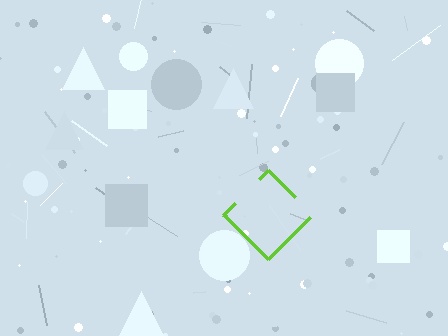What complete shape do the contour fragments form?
The contour fragments form a diamond.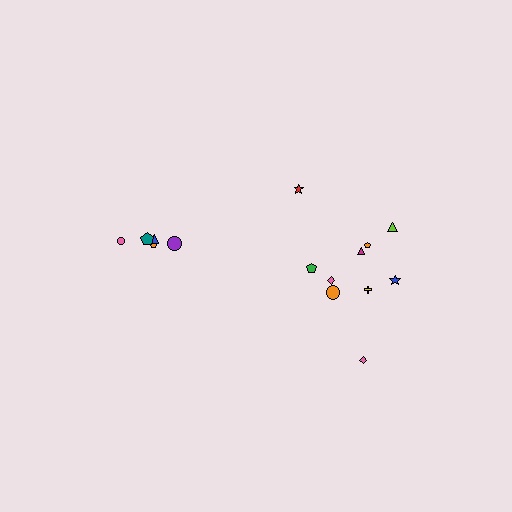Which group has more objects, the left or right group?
The right group.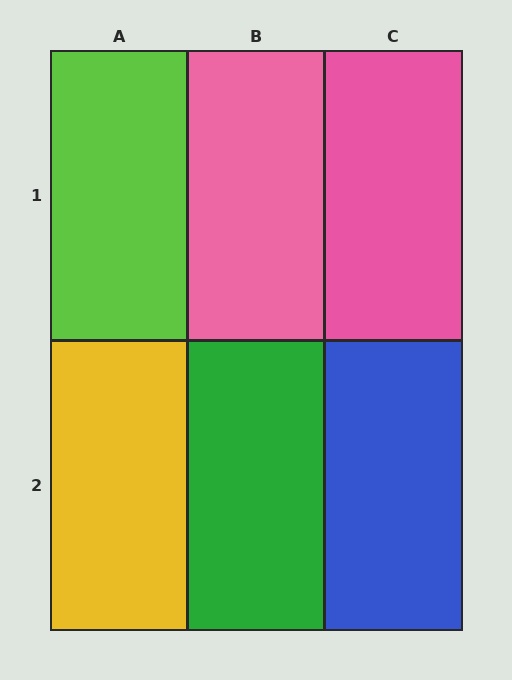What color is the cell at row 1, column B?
Pink.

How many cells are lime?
1 cell is lime.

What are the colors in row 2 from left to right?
Yellow, green, blue.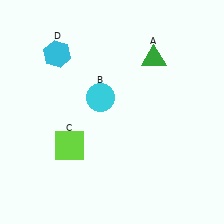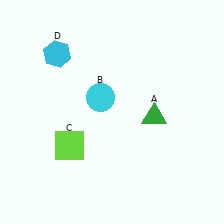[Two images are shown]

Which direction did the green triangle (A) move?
The green triangle (A) moved down.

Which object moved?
The green triangle (A) moved down.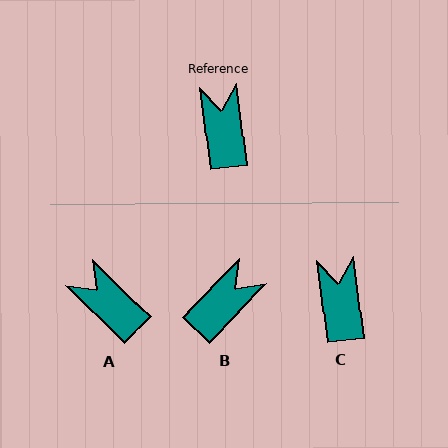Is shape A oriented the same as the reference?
No, it is off by about 38 degrees.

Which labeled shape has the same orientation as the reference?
C.